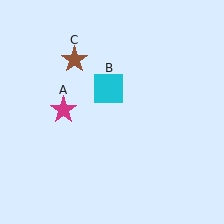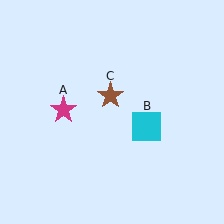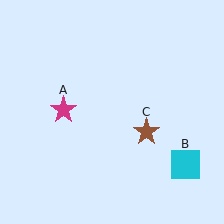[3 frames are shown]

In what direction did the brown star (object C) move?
The brown star (object C) moved down and to the right.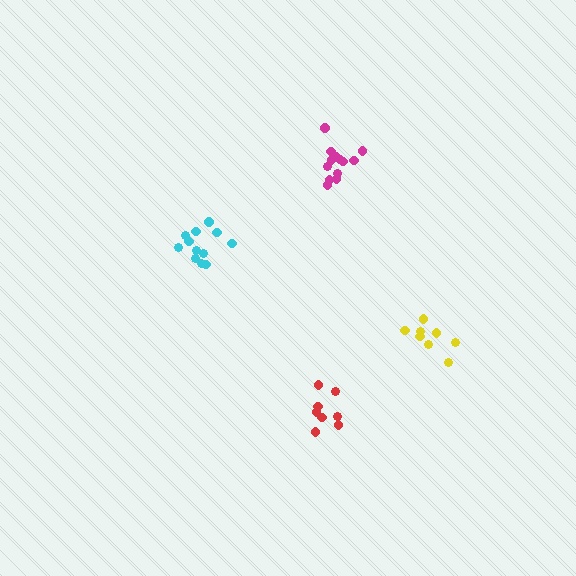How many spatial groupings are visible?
There are 4 spatial groupings.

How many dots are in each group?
Group 1: 12 dots, Group 2: 13 dots, Group 3: 8 dots, Group 4: 8 dots (41 total).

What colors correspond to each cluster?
The clusters are colored: cyan, magenta, red, yellow.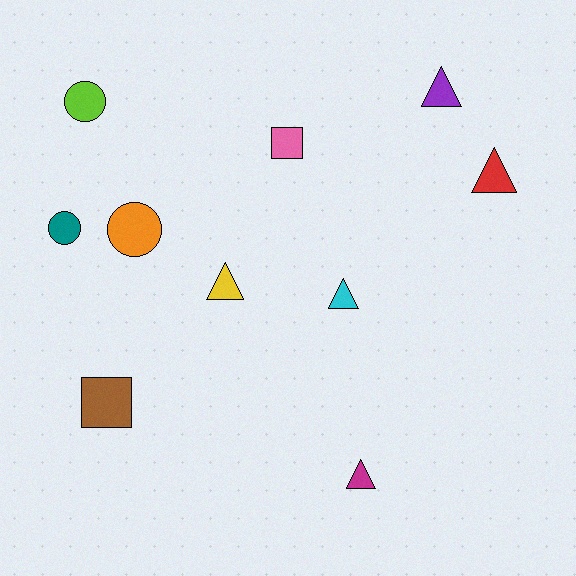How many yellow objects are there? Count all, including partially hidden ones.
There is 1 yellow object.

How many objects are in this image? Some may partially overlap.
There are 10 objects.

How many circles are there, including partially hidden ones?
There are 3 circles.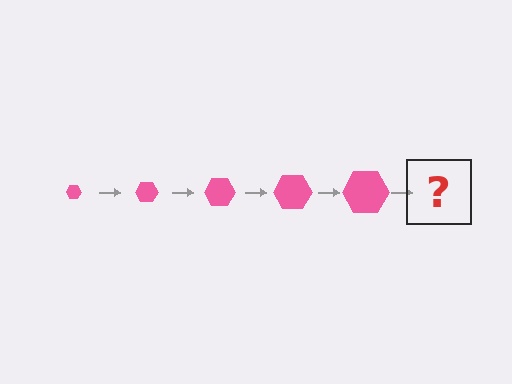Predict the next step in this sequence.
The next step is a pink hexagon, larger than the previous one.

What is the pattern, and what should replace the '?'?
The pattern is that the hexagon gets progressively larger each step. The '?' should be a pink hexagon, larger than the previous one.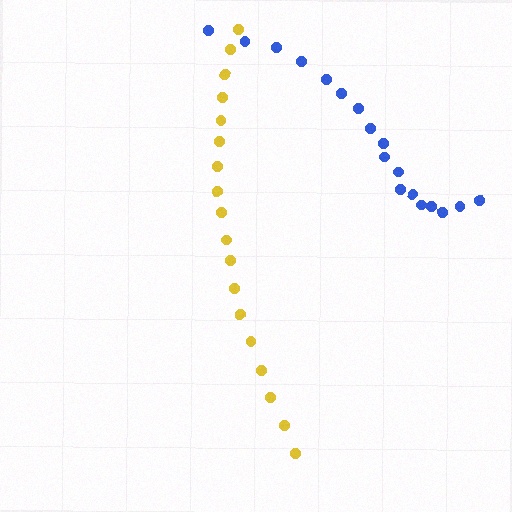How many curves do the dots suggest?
There are 2 distinct paths.